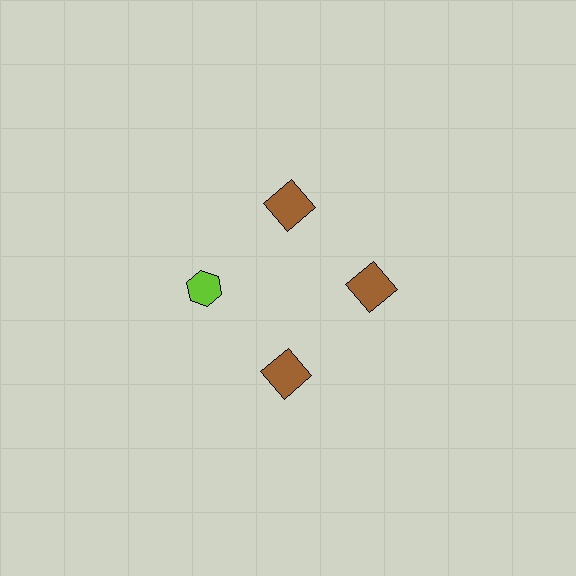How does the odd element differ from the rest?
It differs in both color (lime instead of brown) and shape (hexagon instead of square).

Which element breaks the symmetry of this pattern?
The lime hexagon at roughly the 9 o'clock position breaks the symmetry. All other shapes are brown squares.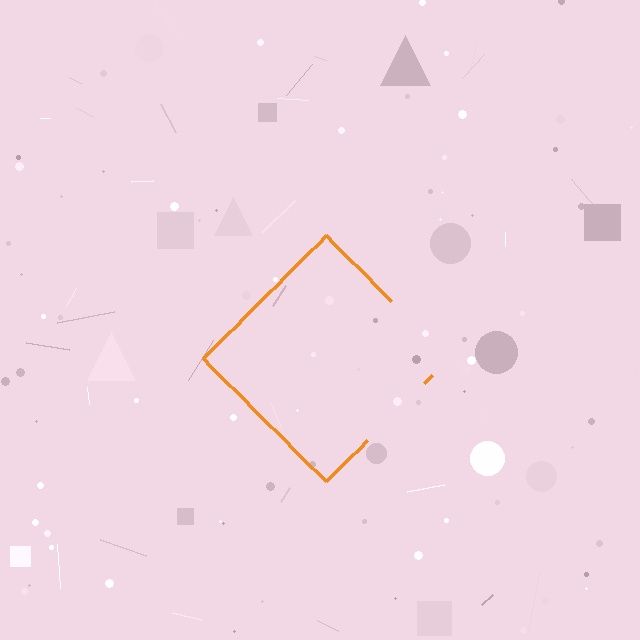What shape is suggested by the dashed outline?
The dashed outline suggests a diamond.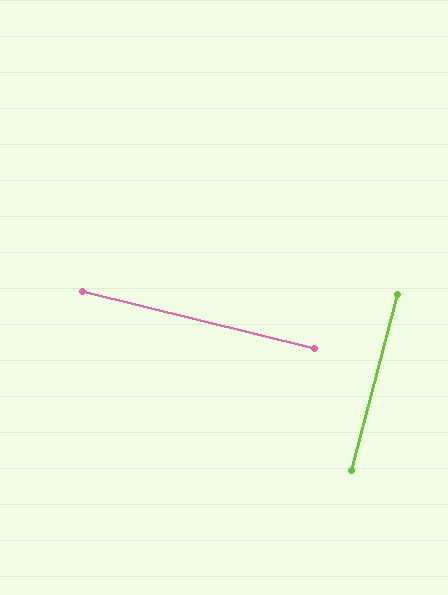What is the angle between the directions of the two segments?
Approximately 89 degrees.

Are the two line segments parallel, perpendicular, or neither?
Perpendicular — they meet at approximately 89°.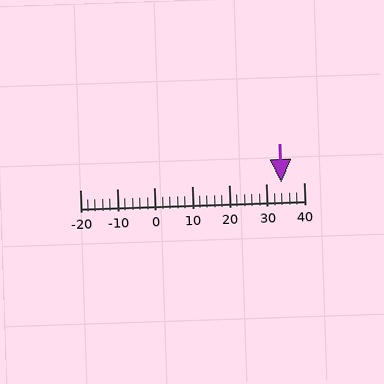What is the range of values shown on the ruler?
The ruler shows values from -20 to 40.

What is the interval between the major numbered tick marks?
The major tick marks are spaced 10 units apart.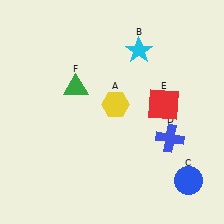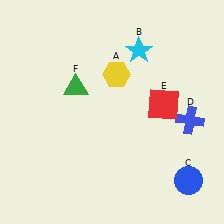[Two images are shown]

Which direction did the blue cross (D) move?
The blue cross (D) moved right.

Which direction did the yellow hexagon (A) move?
The yellow hexagon (A) moved up.